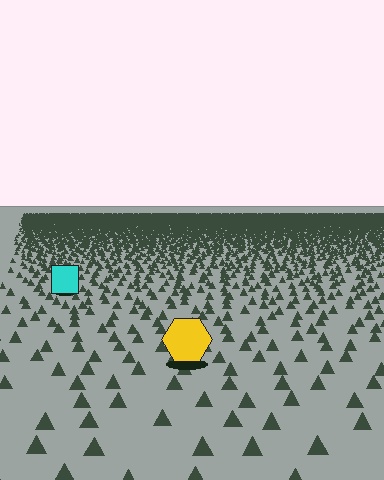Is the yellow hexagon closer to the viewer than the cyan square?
Yes. The yellow hexagon is closer — you can tell from the texture gradient: the ground texture is coarser near it.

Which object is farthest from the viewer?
The cyan square is farthest from the viewer. It appears smaller and the ground texture around it is denser.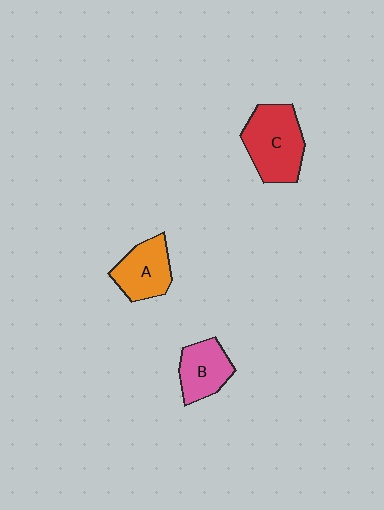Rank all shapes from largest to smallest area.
From largest to smallest: C (red), A (orange), B (pink).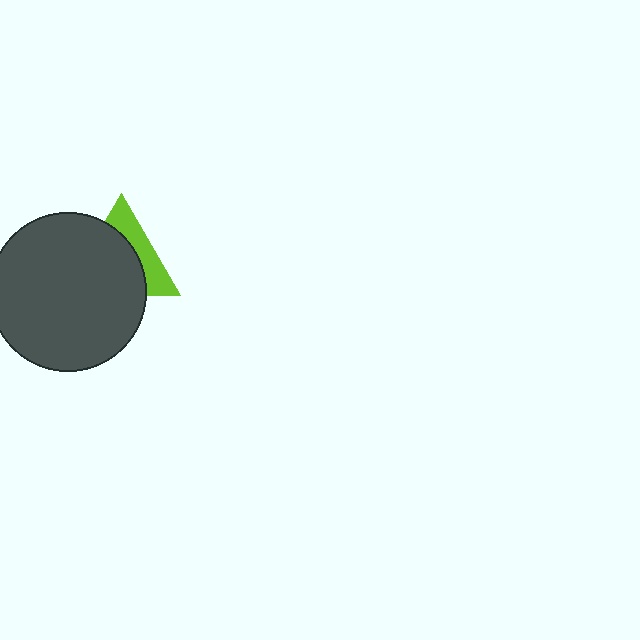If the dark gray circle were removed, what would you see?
You would see the complete lime triangle.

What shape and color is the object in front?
The object in front is a dark gray circle.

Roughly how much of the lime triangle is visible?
A small part of it is visible (roughly 37%).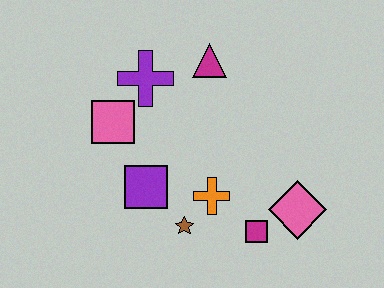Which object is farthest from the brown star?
The magenta triangle is farthest from the brown star.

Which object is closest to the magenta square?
The pink diamond is closest to the magenta square.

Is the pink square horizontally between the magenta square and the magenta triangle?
No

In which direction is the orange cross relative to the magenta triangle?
The orange cross is below the magenta triangle.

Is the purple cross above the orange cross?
Yes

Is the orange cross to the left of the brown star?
No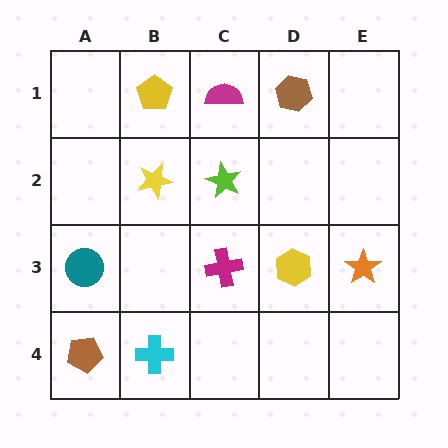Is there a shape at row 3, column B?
No, that cell is empty.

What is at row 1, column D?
A brown hexagon.